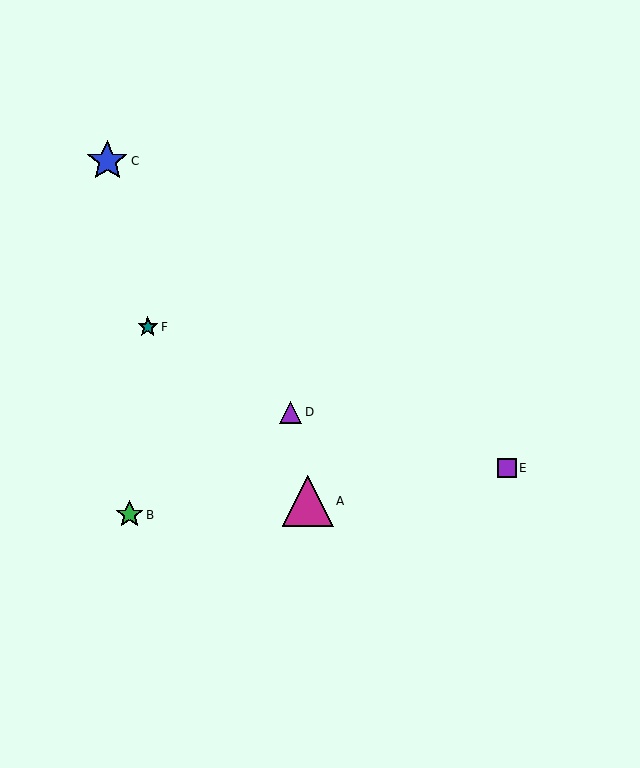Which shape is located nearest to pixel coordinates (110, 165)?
The blue star (labeled C) at (107, 161) is nearest to that location.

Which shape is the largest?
The magenta triangle (labeled A) is the largest.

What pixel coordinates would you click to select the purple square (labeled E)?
Click at (507, 468) to select the purple square E.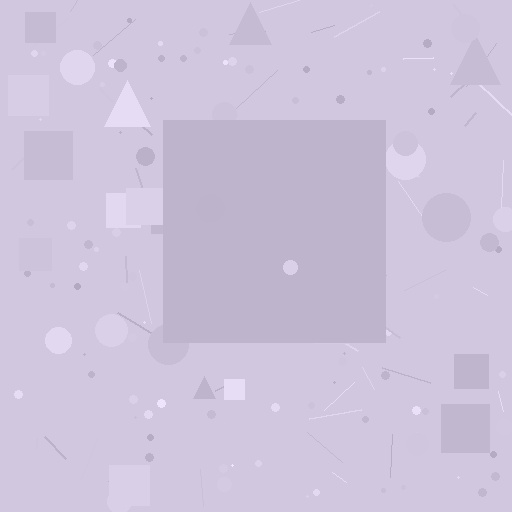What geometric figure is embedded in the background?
A square is embedded in the background.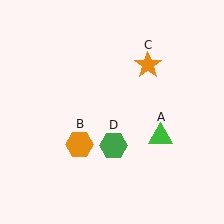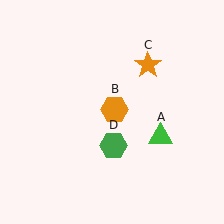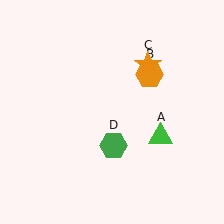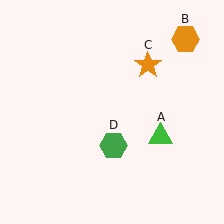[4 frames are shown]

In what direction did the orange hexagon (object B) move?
The orange hexagon (object B) moved up and to the right.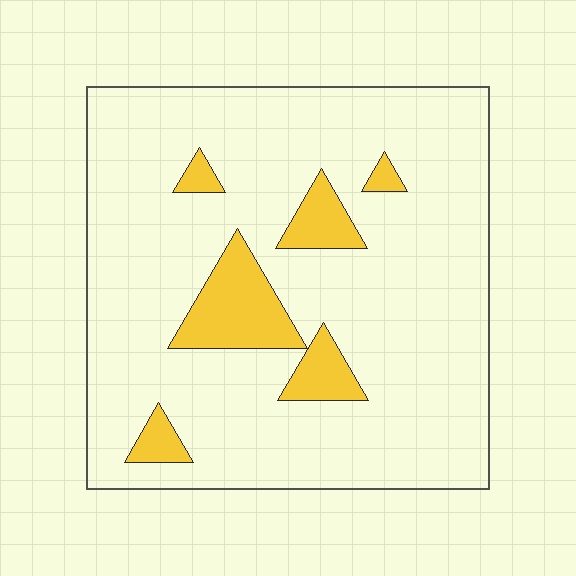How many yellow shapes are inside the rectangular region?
6.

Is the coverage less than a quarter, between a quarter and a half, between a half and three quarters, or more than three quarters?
Less than a quarter.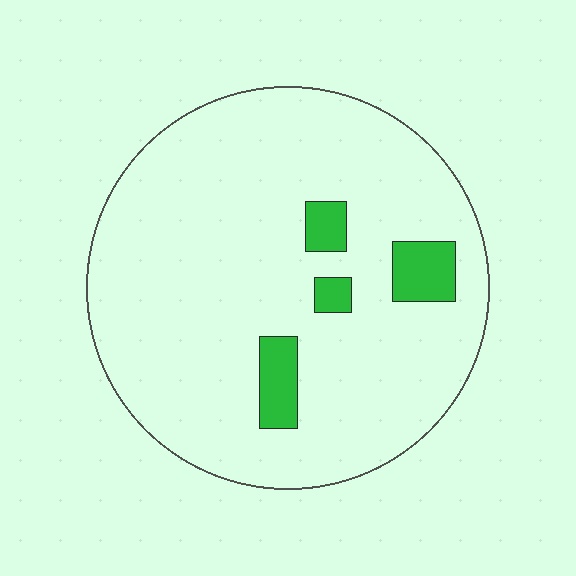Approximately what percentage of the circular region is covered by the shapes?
Approximately 10%.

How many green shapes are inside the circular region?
4.